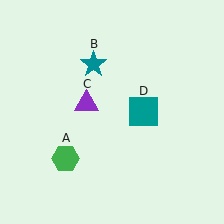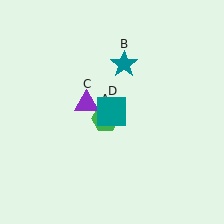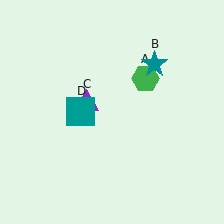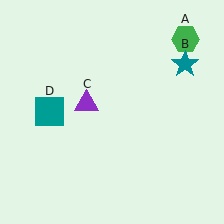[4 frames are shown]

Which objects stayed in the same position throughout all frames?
Purple triangle (object C) remained stationary.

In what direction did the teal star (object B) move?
The teal star (object B) moved right.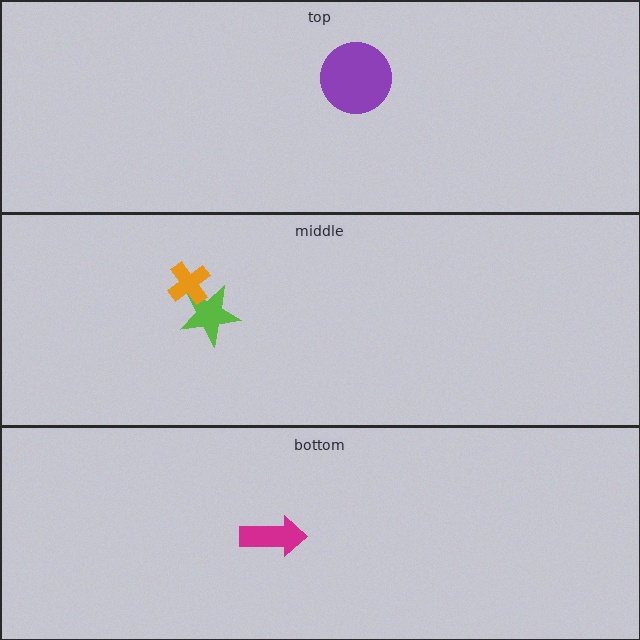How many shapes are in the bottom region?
1.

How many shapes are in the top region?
1.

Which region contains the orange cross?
The middle region.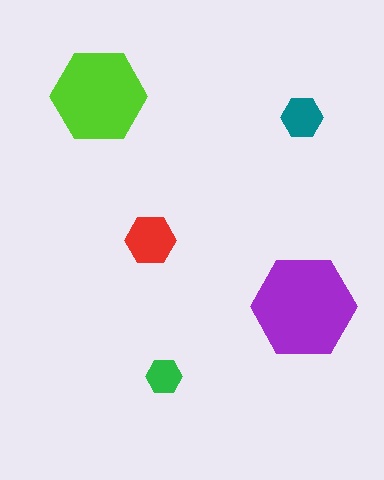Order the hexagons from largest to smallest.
the purple one, the lime one, the red one, the teal one, the green one.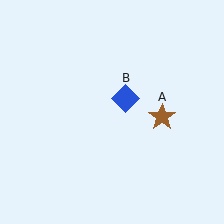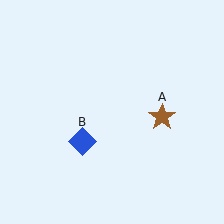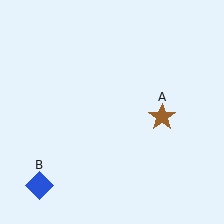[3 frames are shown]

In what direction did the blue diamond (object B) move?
The blue diamond (object B) moved down and to the left.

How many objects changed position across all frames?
1 object changed position: blue diamond (object B).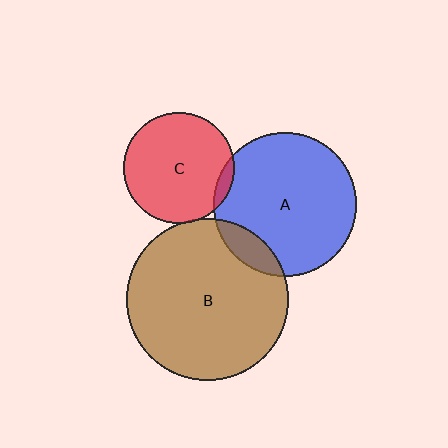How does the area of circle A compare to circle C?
Approximately 1.7 times.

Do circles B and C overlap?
Yes.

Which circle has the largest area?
Circle B (brown).